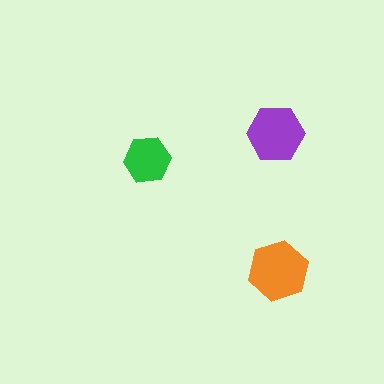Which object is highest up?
The purple hexagon is topmost.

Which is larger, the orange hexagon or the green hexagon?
The orange one.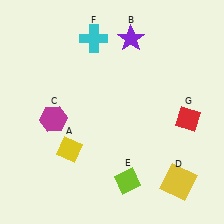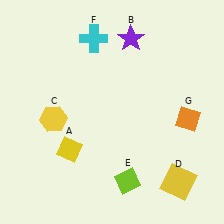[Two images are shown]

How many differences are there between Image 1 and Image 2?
There are 2 differences between the two images.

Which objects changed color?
C changed from magenta to yellow. G changed from red to orange.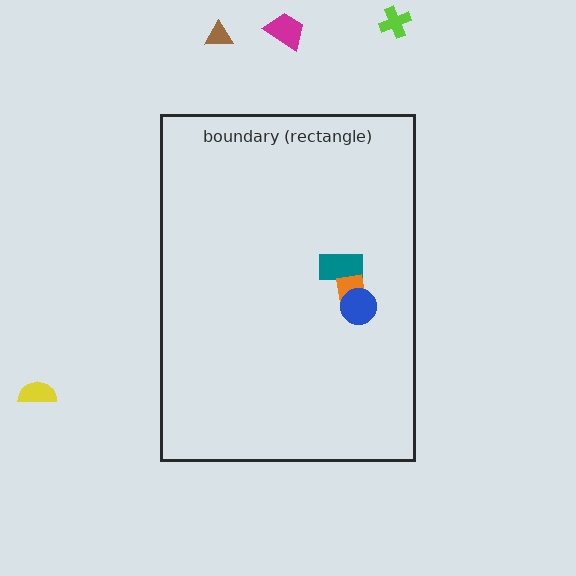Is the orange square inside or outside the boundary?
Inside.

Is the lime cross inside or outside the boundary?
Outside.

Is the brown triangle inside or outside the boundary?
Outside.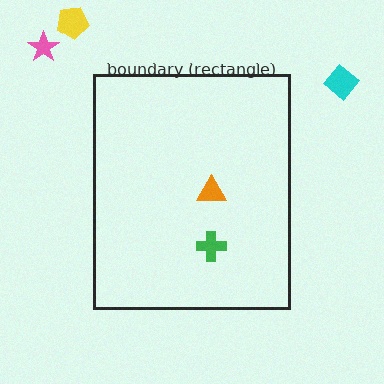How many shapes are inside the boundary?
2 inside, 3 outside.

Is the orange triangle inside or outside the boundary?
Inside.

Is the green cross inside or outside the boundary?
Inside.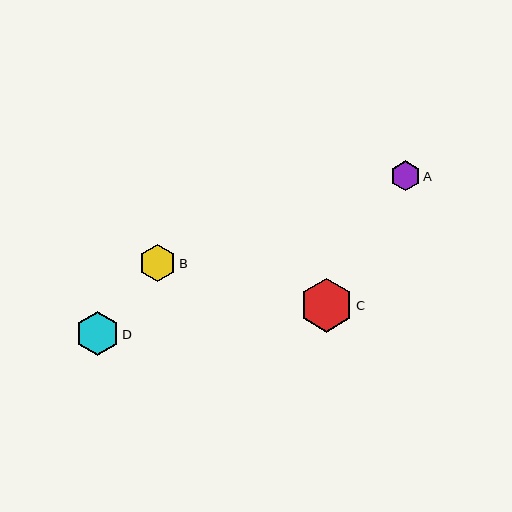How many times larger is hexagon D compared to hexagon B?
Hexagon D is approximately 1.2 times the size of hexagon B.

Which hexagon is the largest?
Hexagon C is the largest with a size of approximately 53 pixels.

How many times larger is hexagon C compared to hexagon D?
Hexagon C is approximately 1.2 times the size of hexagon D.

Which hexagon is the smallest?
Hexagon A is the smallest with a size of approximately 30 pixels.